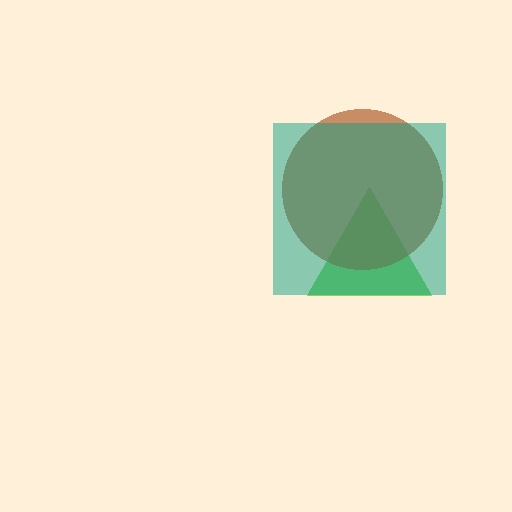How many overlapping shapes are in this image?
There are 3 overlapping shapes in the image.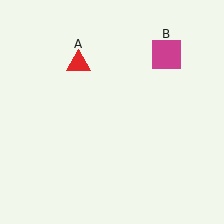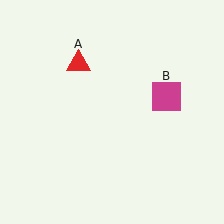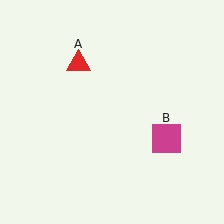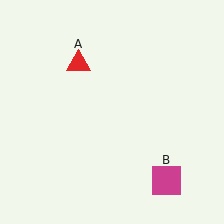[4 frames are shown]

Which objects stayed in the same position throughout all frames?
Red triangle (object A) remained stationary.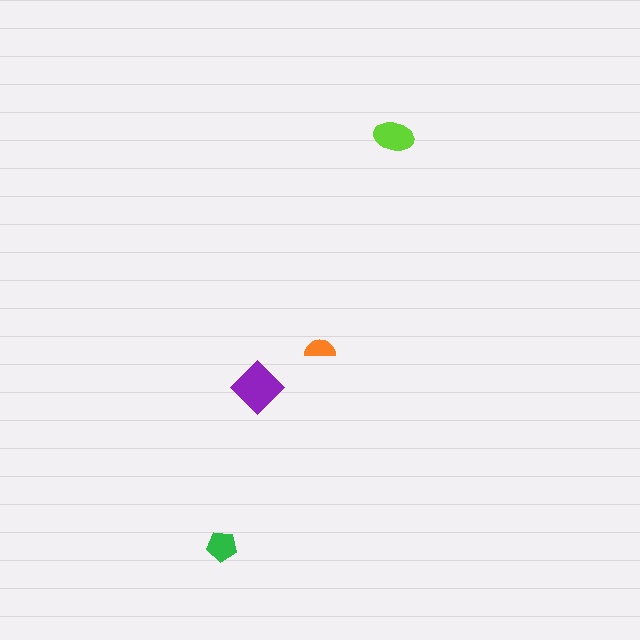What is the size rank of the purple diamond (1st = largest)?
1st.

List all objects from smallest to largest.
The orange semicircle, the green pentagon, the lime ellipse, the purple diamond.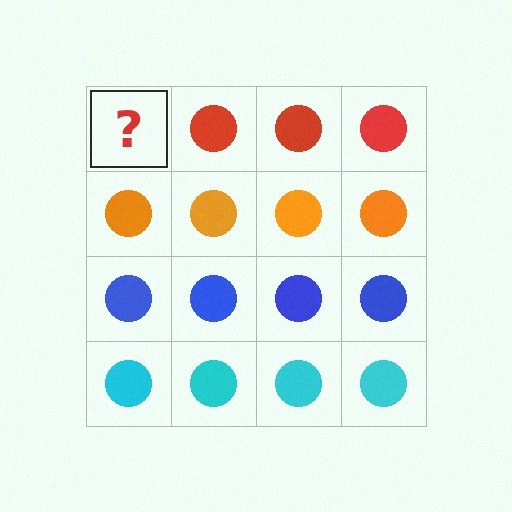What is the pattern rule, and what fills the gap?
The rule is that each row has a consistent color. The gap should be filled with a red circle.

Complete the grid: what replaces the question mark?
The question mark should be replaced with a red circle.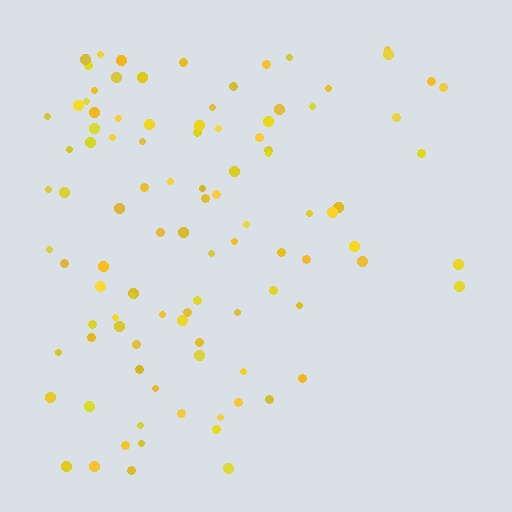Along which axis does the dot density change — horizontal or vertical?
Horizontal.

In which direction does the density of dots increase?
From right to left, with the left side densest.